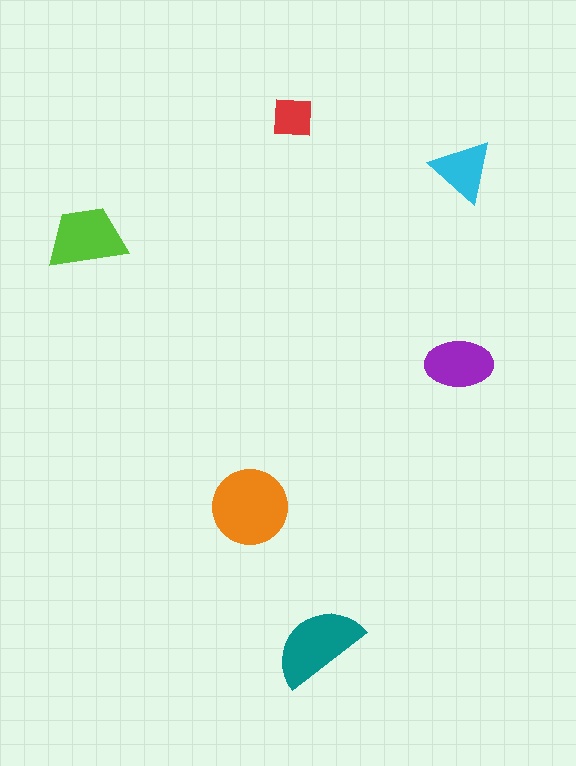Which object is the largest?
The orange circle.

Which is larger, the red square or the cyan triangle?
The cyan triangle.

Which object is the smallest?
The red square.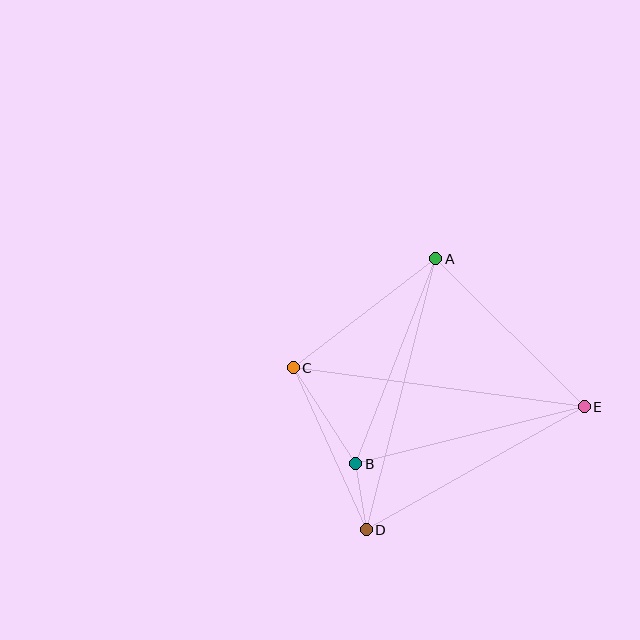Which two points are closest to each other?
Points B and D are closest to each other.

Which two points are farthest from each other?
Points C and E are farthest from each other.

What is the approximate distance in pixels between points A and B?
The distance between A and B is approximately 220 pixels.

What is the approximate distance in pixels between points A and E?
The distance between A and E is approximately 210 pixels.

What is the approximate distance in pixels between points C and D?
The distance between C and D is approximately 177 pixels.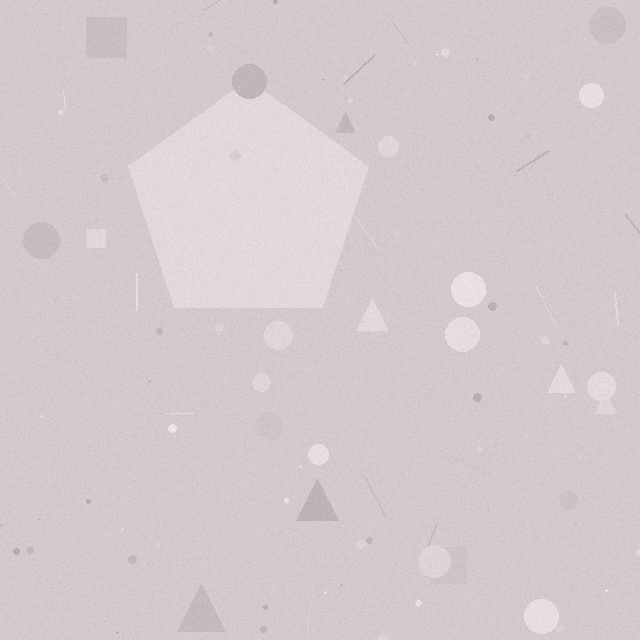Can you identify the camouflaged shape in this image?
The camouflaged shape is a pentagon.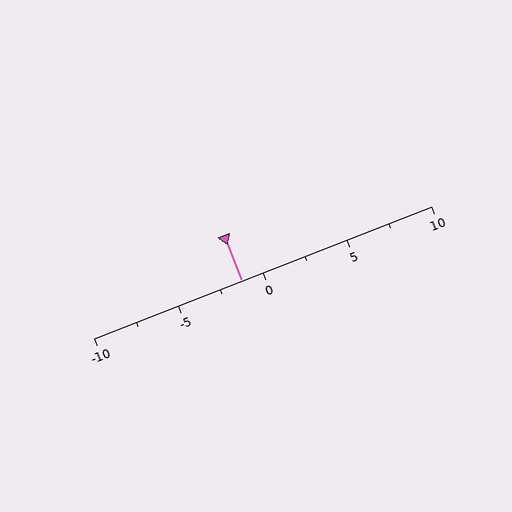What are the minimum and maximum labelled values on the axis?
The axis runs from -10 to 10.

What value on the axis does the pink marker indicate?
The marker indicates approximately -1.2.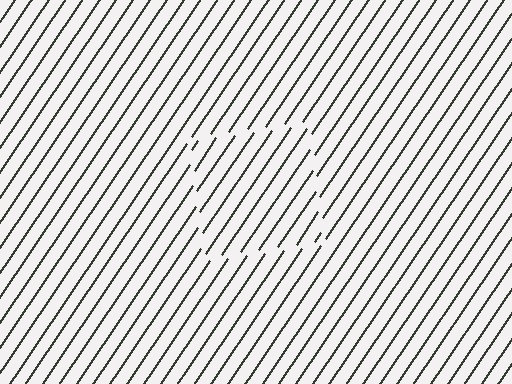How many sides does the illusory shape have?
4 sides — the line-ends trace a square.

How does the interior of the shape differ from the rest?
The interior of the shape contains the same grating, shifted by half a period — the contour is defined by the phase discontinuity where line-ends from the inner and outer gratings abut.